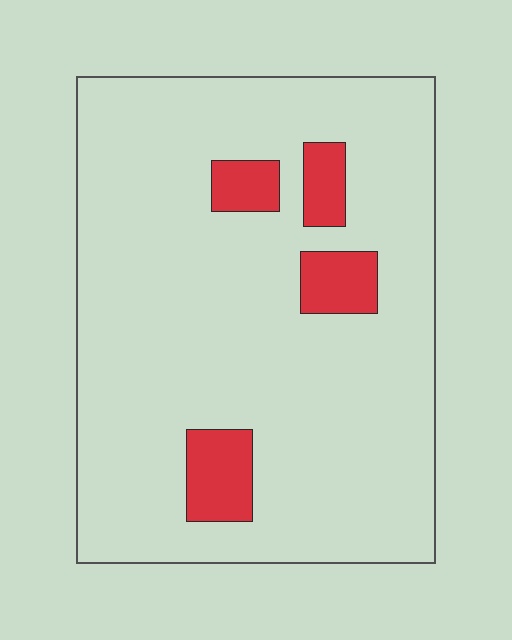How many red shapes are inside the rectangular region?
4.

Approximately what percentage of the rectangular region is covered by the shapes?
Approximately 10%.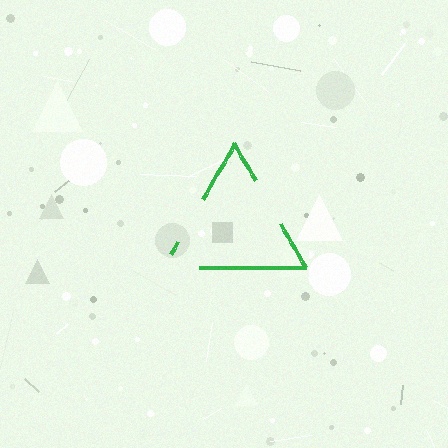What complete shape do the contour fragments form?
The contour fragments form a triangle.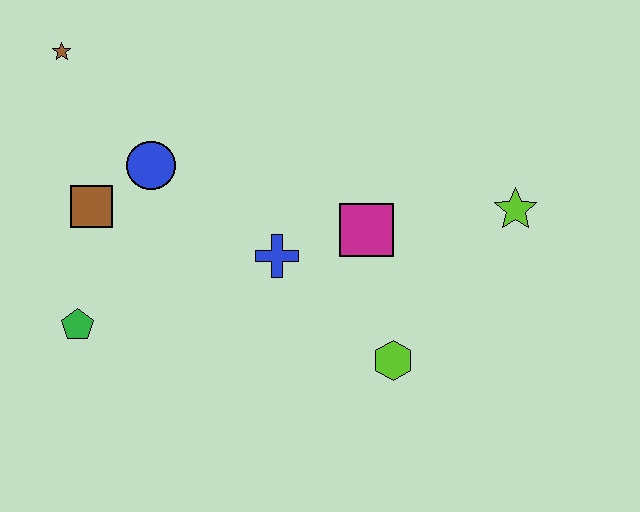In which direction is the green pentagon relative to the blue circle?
The green pentagon is below the blue circle.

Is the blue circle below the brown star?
Yes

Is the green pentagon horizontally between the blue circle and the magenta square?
No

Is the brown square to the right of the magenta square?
No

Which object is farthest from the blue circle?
The lime star is farthest from the blue circle.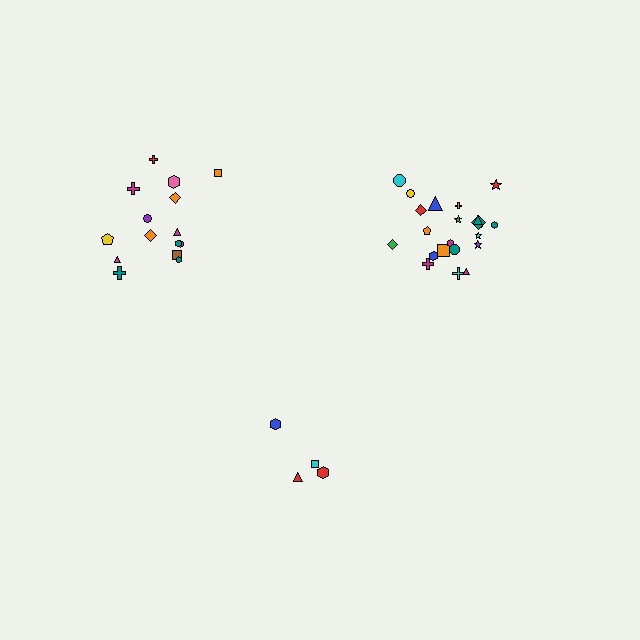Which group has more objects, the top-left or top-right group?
The top-right group.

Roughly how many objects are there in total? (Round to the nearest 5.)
Roughly 40 objects in total.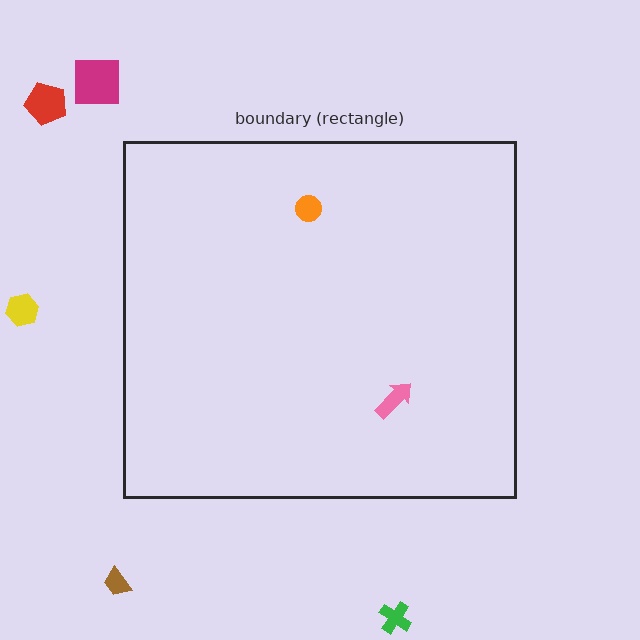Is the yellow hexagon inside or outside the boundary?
Outside.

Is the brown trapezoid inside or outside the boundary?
Outside.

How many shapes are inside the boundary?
2 inside, 5 outside.